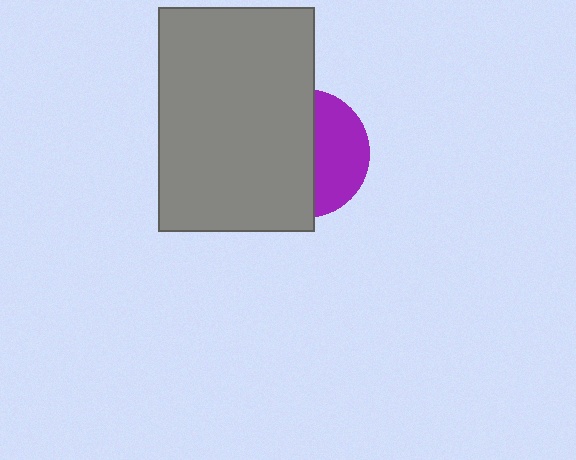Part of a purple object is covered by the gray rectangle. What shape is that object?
It is a circle.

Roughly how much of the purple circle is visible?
A small part of it is visible (roughly 40%).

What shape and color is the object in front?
The object in front is a gray rectangle.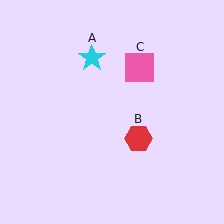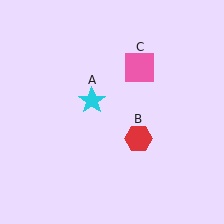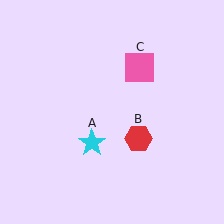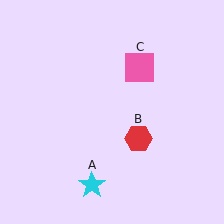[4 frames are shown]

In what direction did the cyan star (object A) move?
The cyan star (object A) moved down.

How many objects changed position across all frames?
1 object changed position: cyan star (object A).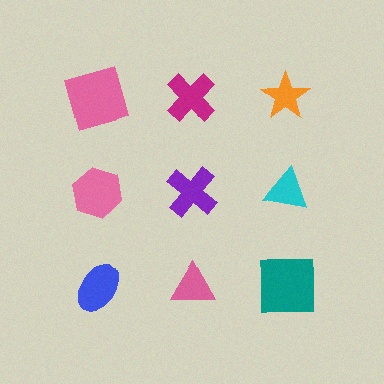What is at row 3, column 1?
A blue ellipse.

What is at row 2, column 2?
A purple cross.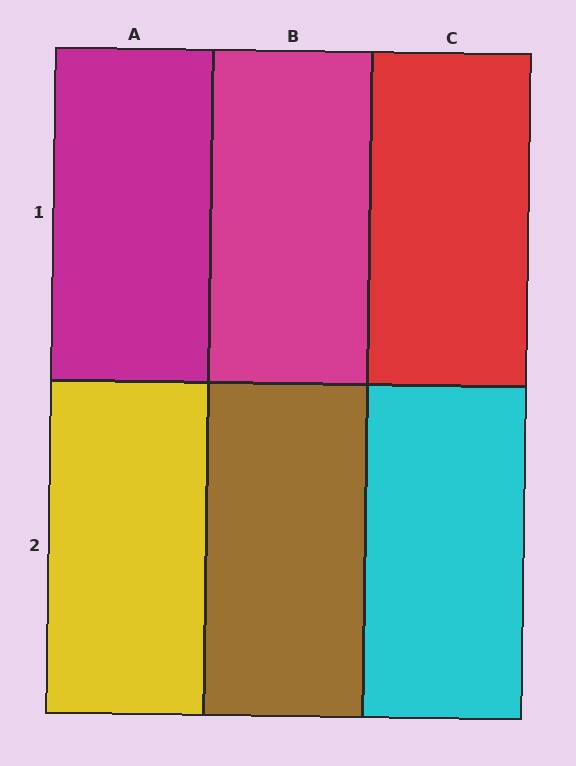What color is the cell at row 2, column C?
Cyan.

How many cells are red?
1 cell is red.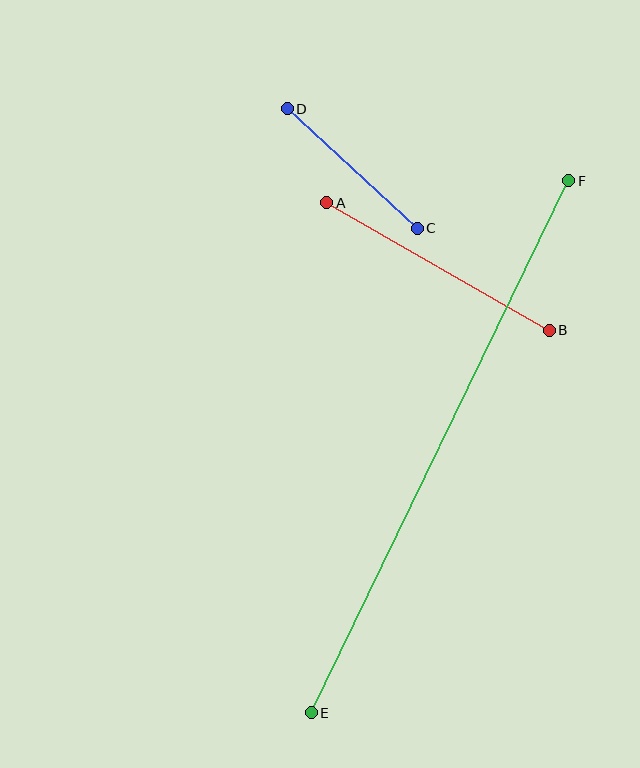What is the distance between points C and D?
The distance is approximately 176 pixels.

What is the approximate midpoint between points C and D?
The midpoint is at approximately (352, 168) pixels.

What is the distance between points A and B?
The distance is approximately 257 pixels.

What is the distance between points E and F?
The distance is approximately 591 pixels.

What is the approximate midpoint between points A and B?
The midpoint is at approximately (438, 266) pixels.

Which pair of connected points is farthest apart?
Points E and F are farthest apart.